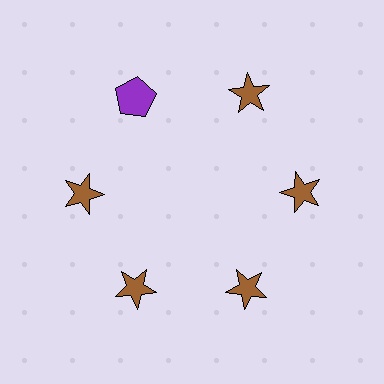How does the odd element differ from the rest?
It differs in both color (purple instead of brown) and shape (pentagon instead of star).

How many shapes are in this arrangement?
There are 6 shapes arranged in a ring pattern.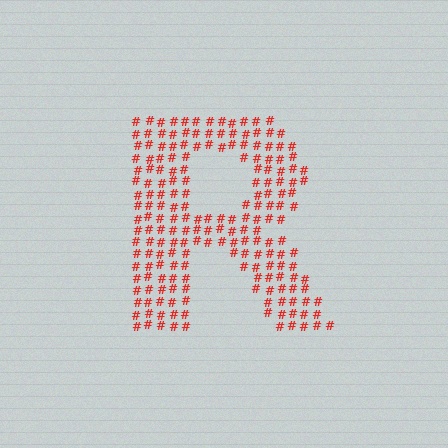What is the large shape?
The large shape is the letter R.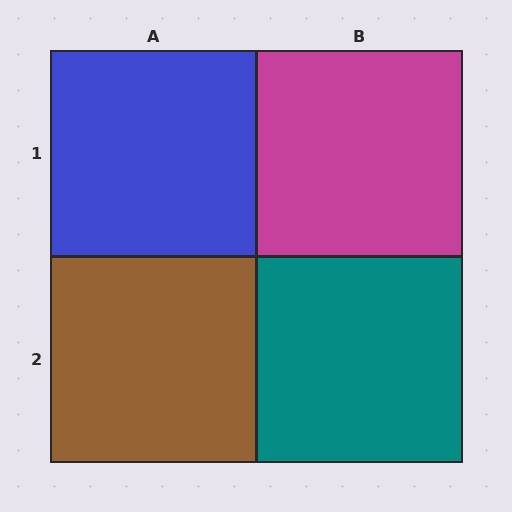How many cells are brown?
1 cell is brown.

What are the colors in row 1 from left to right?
Blue, magenta.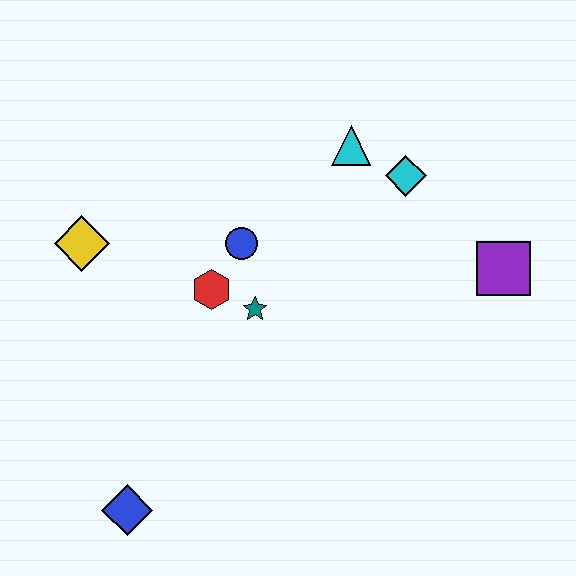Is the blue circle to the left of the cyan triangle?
Yes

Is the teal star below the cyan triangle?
Yes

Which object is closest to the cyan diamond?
The cyan triangle is closest to the cyan diamond.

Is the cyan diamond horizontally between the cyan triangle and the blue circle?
No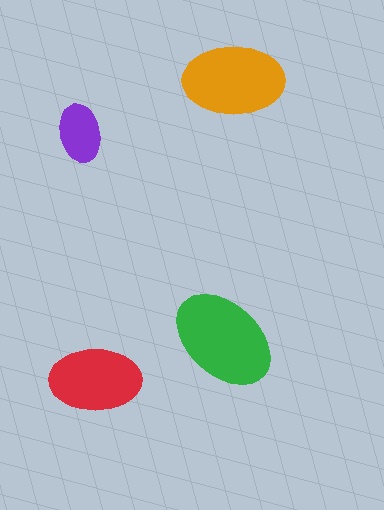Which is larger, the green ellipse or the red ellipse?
The green one.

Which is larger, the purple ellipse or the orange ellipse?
The orange one.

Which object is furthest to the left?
The purple ellipse is leftmost.